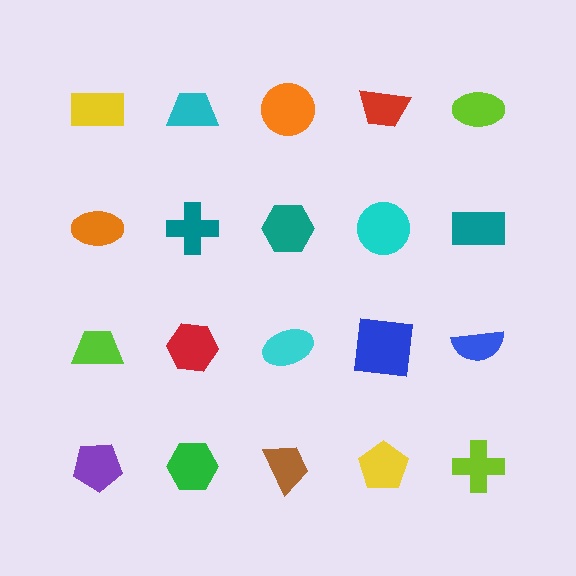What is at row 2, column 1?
An orange ellipse.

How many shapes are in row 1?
5 shapes.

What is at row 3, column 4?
A blue square.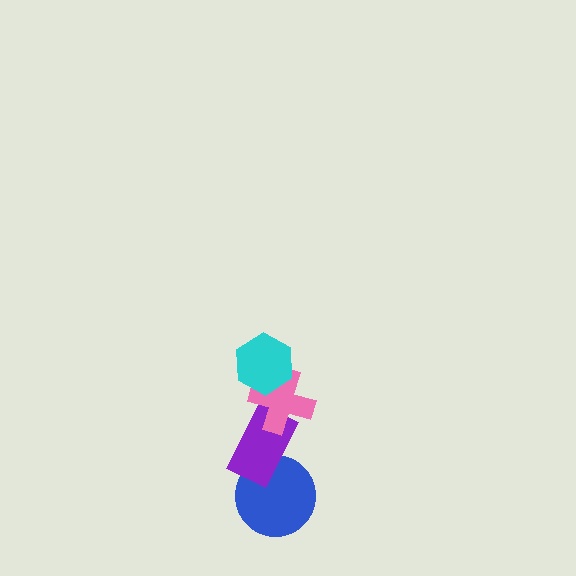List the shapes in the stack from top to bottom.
From top to bottom: the cyan hexagon, the pink cross, the purple rectangle, the blue circle.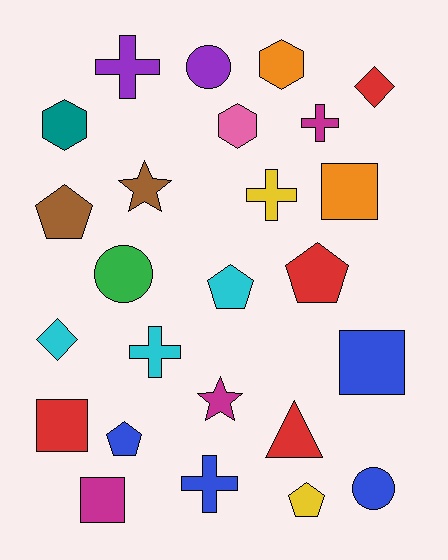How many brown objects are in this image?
There are 2 brown objects.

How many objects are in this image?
There are 25 objects.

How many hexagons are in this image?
There are 3 hexagons.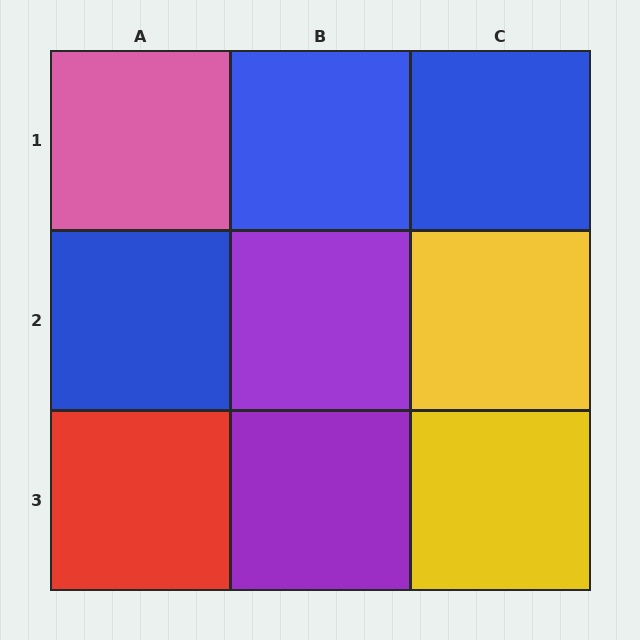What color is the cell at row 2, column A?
Blue.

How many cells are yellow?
2 cells are yellow.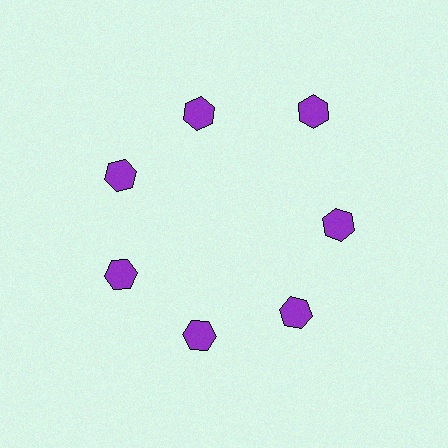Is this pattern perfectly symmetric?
No. The 7 purple hexagons are arranged in a ring, but one element near the 1 o'clock position is pushed outward from the center, breaking the 7-fold rotational symmetry.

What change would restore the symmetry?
The symmetry would be restored by moving it inward, back onto the ring so that all 7 hexagons sit at equal angles and equal distance from the center.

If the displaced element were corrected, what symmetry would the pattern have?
It would have 7-fold rotational symmetry — the pattern would map onto itself every 51 degrees.